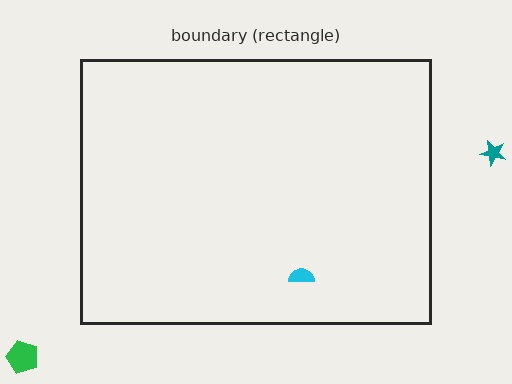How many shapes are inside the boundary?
1 inside, 2 outside.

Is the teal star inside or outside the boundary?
Outside.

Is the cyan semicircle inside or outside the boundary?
Inside.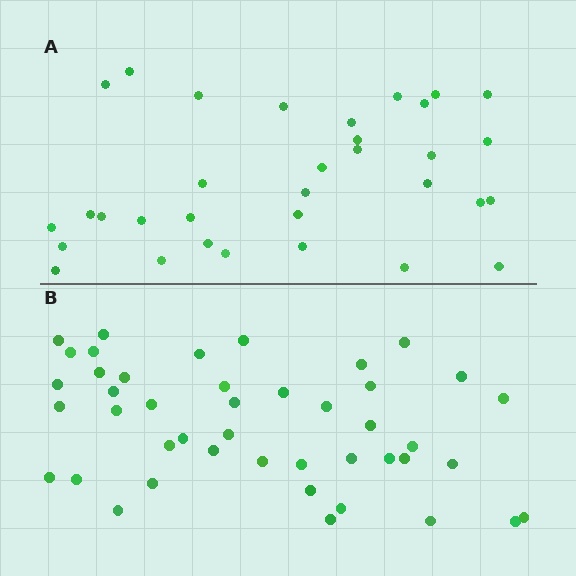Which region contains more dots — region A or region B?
Region B (the bottom region) has more dots.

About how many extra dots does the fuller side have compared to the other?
Region B has roughly 12 or so more dots than region A.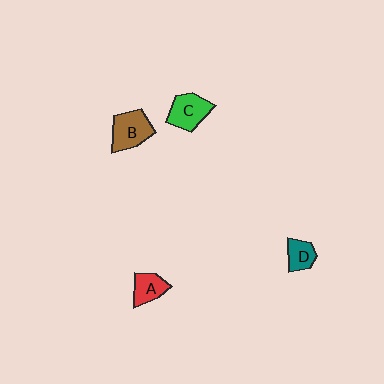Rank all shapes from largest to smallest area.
From largest to smallest: B (brown), C (green), A (red), D (teal).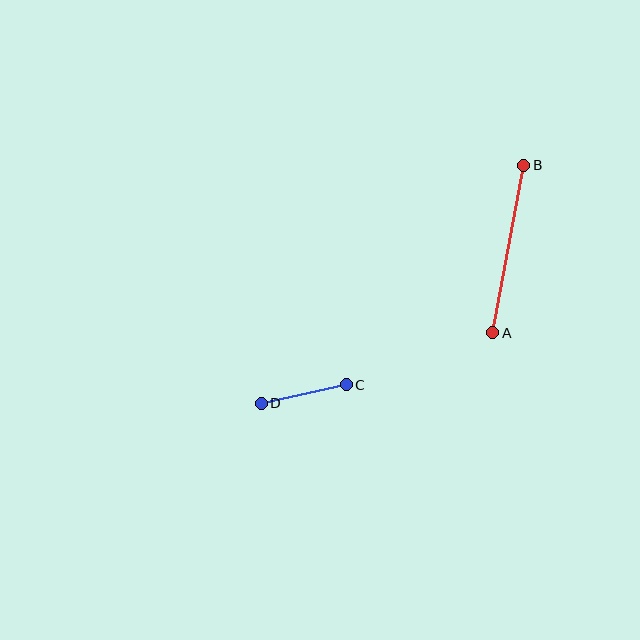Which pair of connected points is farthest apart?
Points A and B are farthest apart.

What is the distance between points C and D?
The distance is approximately 87 pixels.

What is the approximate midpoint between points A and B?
The midpoint is at approximately (508, 249) pixels.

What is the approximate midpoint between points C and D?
The midpoint is at approximately (304, 394) pixels.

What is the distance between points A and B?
The distance is approximately 170 pixels.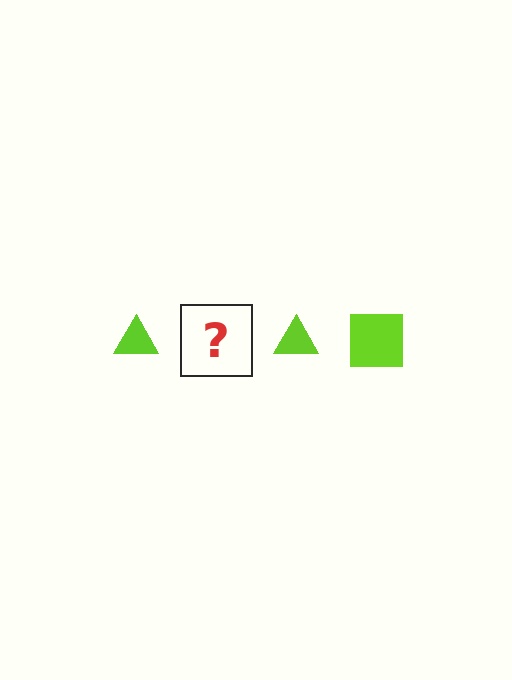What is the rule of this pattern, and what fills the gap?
The rule is that the pattern cycles through triangle, square shapes in lime. The gap should be filled with a lime square.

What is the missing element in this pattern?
The missing element is a lime square.